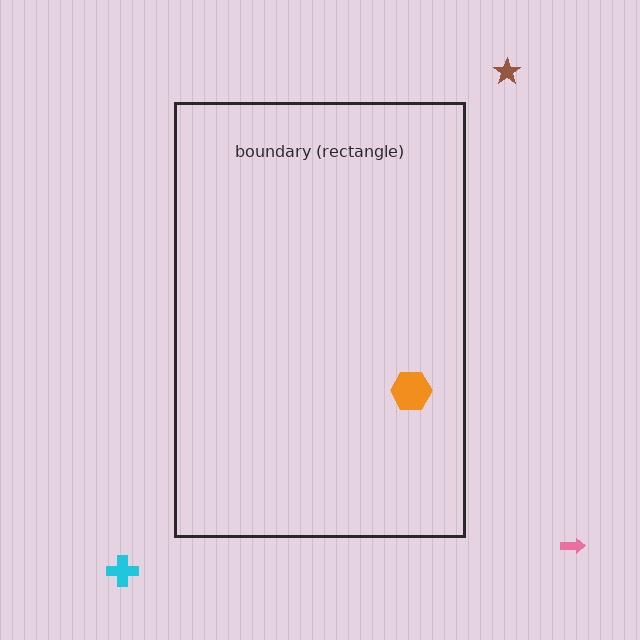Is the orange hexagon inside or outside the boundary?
Inside.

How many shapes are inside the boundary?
1 inside, 3 outside.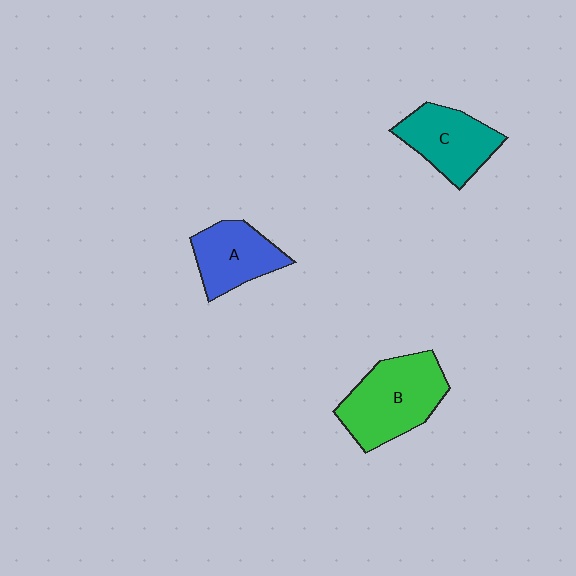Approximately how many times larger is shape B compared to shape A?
Approximately 1.5 times.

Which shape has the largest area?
Shape B (green).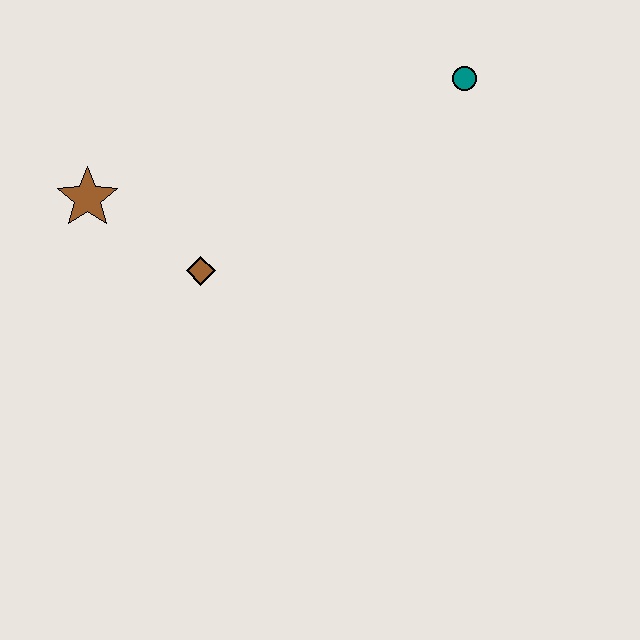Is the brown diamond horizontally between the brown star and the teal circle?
Yes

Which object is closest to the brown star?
The brown diamond is closest to the brown star.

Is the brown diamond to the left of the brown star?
No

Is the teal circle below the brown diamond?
No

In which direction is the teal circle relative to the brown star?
The teal circle is to the right of the brown star.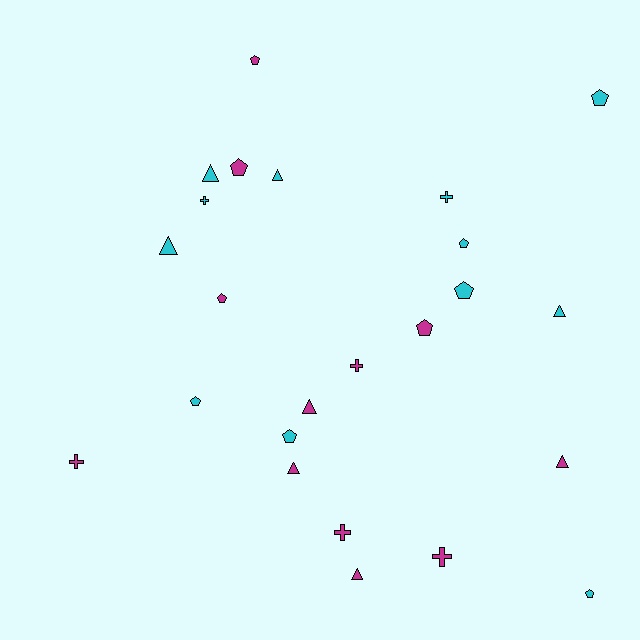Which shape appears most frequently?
Pentagon, with 10 objects.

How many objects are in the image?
There are 24 objects.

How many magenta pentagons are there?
There are 4 magenta pentagons.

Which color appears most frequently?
Magenta, with 12 objects.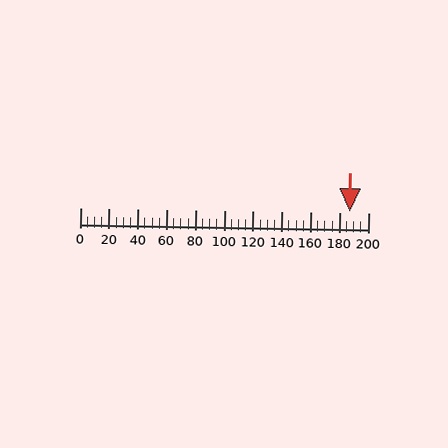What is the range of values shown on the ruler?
The ruler shows values from 0 to 200.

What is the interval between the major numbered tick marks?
The major tick marks are spaced 20 units apart.